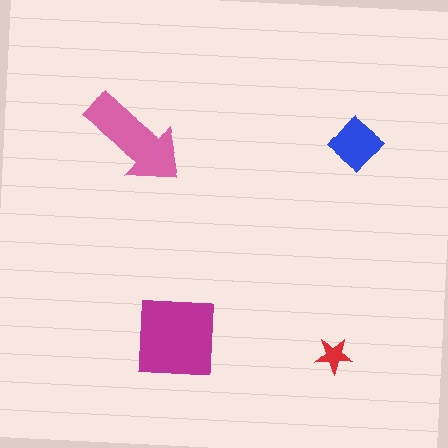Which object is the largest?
The magenta square.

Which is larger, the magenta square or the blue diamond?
The magenta square.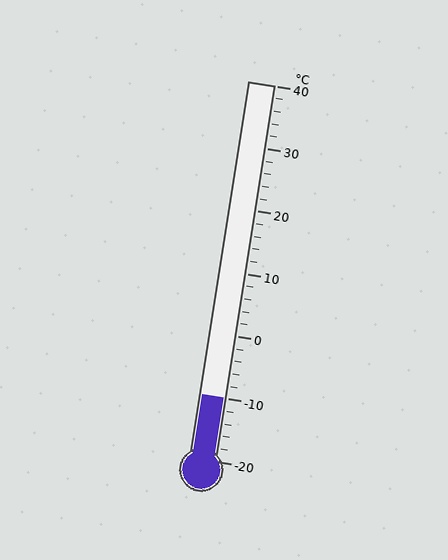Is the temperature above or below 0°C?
The temperature is below 0°C.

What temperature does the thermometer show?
The thermometer shows approximately -10°C.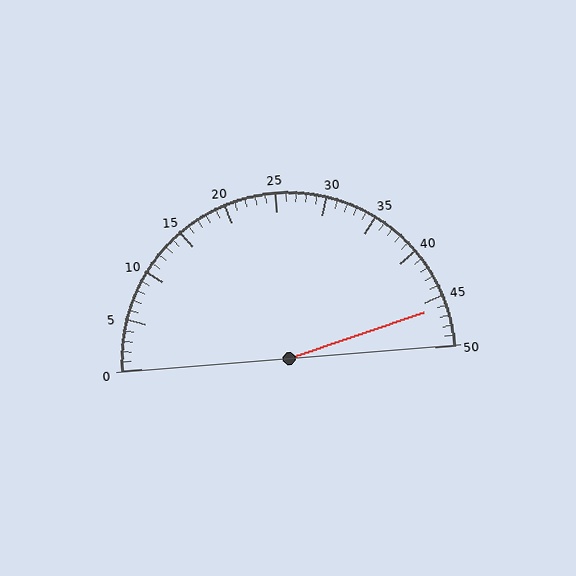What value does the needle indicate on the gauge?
The needle indicates approximately 46.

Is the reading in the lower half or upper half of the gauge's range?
The reading is in the upper half of the range (0 to 50).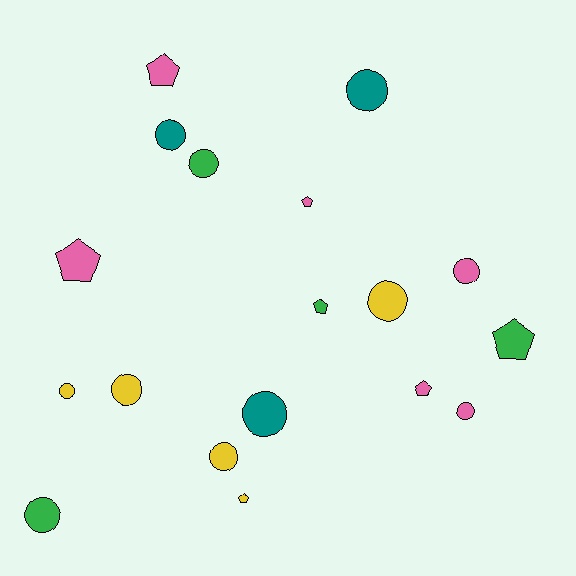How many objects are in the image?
There are 18 objects.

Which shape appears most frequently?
Circle, with 11 objects.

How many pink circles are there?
There are 2 pink circles.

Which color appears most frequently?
Pink, with 6 objects.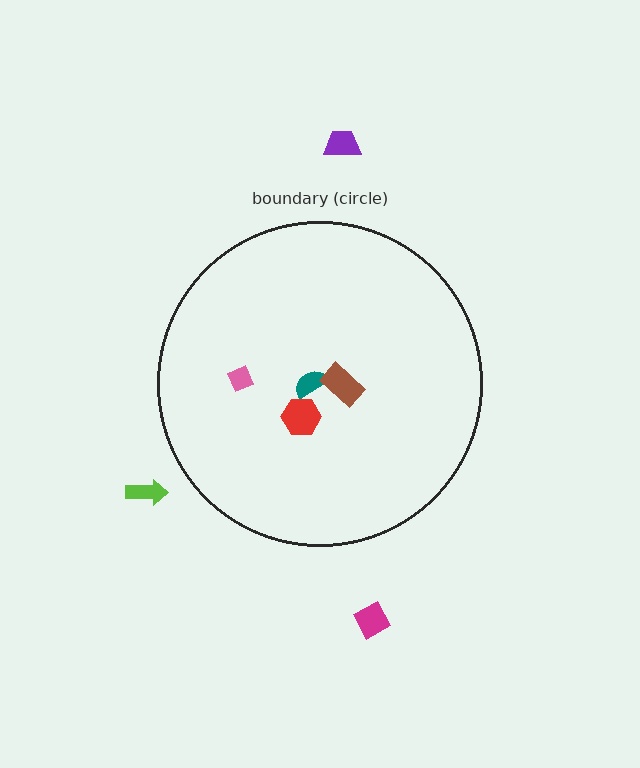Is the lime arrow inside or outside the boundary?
Outside.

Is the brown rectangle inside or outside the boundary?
Inside.